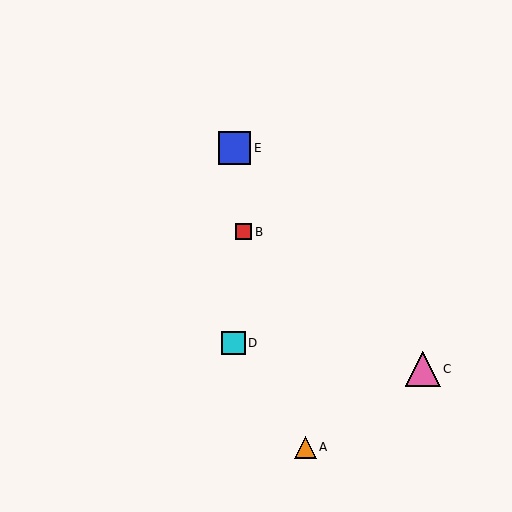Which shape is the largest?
The pink triangle (labeled C) is the largest.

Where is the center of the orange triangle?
The center of the orange triangle is at (305, 448).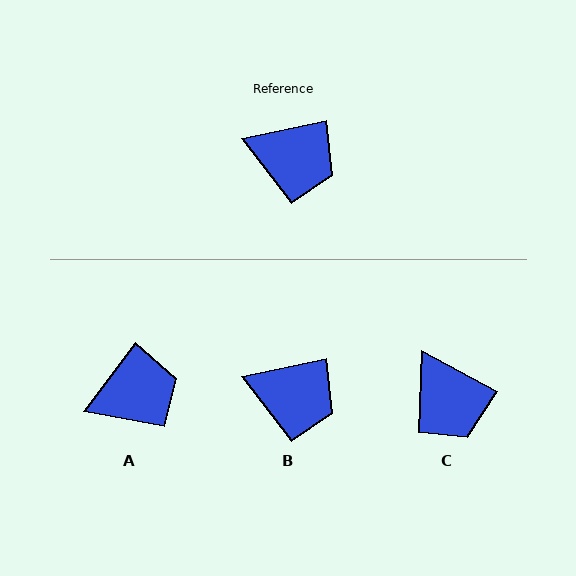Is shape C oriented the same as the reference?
No, it is off by about 40 degrees.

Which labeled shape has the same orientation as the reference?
B.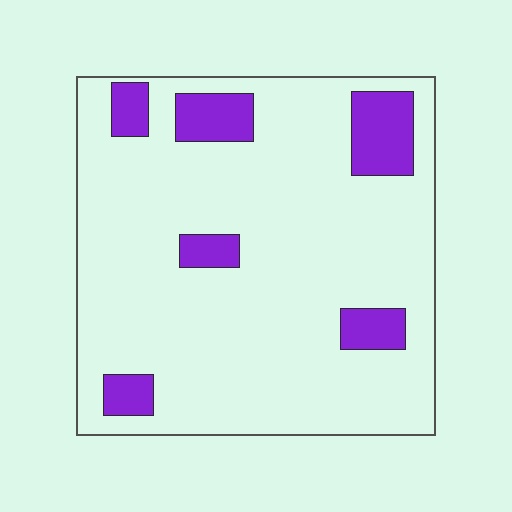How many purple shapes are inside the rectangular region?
6.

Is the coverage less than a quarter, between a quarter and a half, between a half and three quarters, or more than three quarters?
Less than a quarter.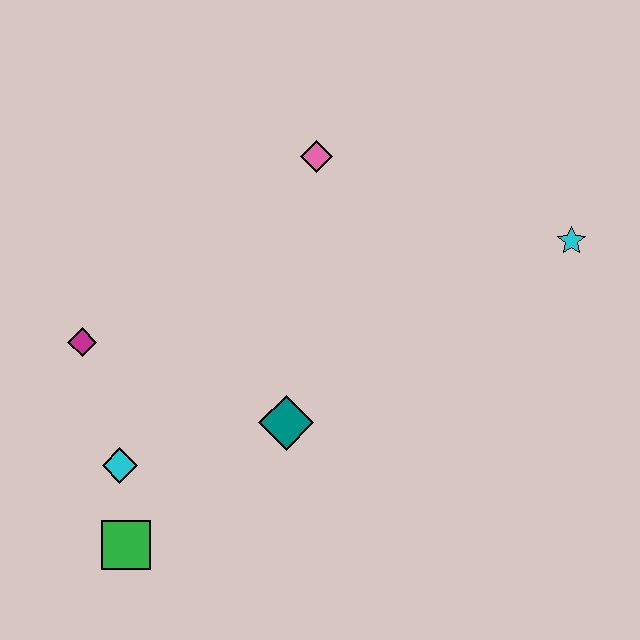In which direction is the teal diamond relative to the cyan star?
The teal diamond is to the left of the cyan star.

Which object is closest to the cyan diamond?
The green square is closest to the cyan diamond.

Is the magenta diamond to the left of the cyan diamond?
Yes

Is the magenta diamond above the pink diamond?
No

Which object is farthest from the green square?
The cyan star is farthest from the green square.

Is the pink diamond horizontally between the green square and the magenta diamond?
No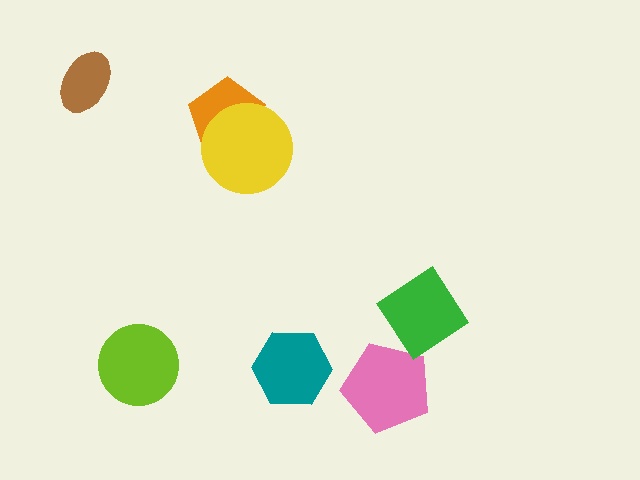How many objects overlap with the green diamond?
0 objects overlap with the green diamond.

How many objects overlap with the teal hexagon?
0 objects overlap with the teal hexagon.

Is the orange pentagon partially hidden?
Yes, it is partially covered by another shape.